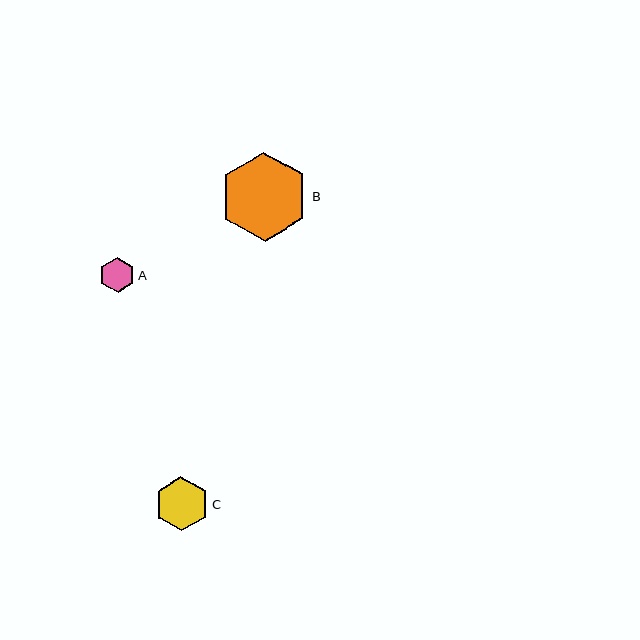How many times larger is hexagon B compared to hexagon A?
Hexagon B is approximately 2.5 times the size of hexagon A.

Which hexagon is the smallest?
Hexagon A is the smallest with a size of approximately 35 pixels.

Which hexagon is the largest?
Hexagon B is the largest with a size of approximately 89 pixels.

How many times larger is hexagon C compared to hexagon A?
Hexagon C is approximately 1.5 times the size of hexagon A.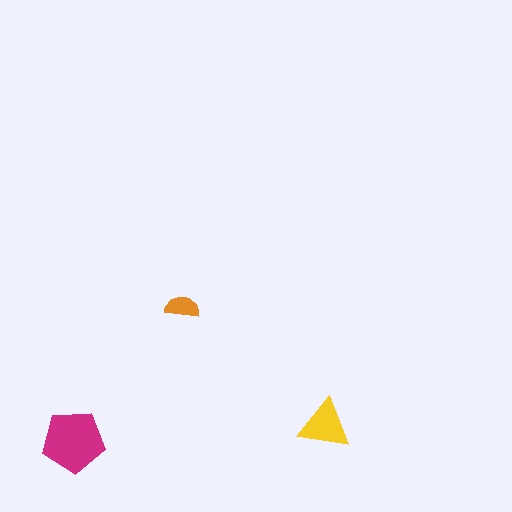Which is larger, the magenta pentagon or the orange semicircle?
The magenta pentagon.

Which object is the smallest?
The orange semicircle.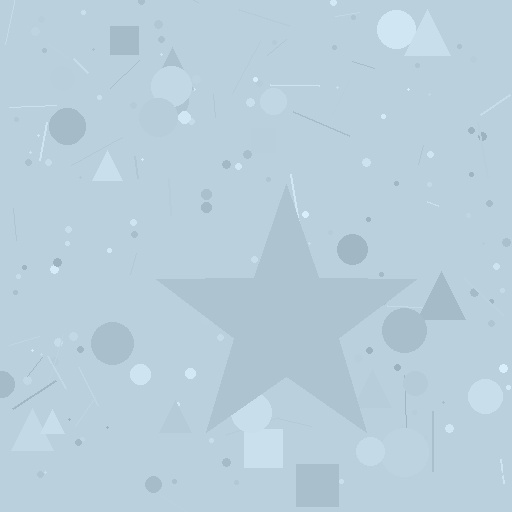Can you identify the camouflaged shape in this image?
The camouflaged shape is a star.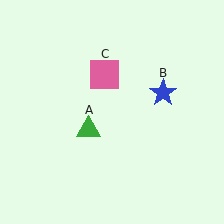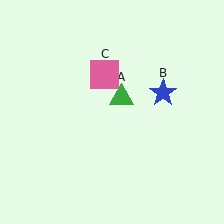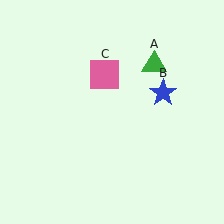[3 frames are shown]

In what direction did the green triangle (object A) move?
The green triangle (object A) moved up and to the right.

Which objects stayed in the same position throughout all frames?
Blue star (object B) and pink square (object C) remained stationary.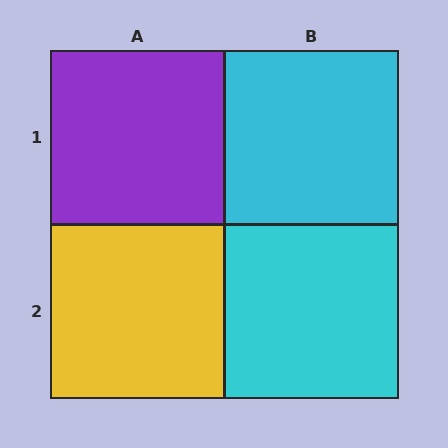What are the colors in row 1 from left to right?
Purple, cyan.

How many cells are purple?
1 cell is purple.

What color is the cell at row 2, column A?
Yellow.